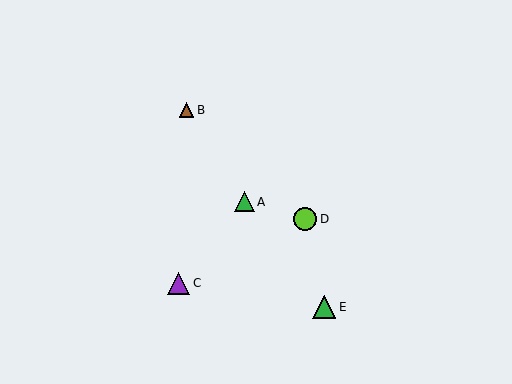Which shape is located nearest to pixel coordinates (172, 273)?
The purple triangle (labeled C) at (178, 283) is nearest to that location.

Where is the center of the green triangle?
The center of the green triangle is at (244, 202).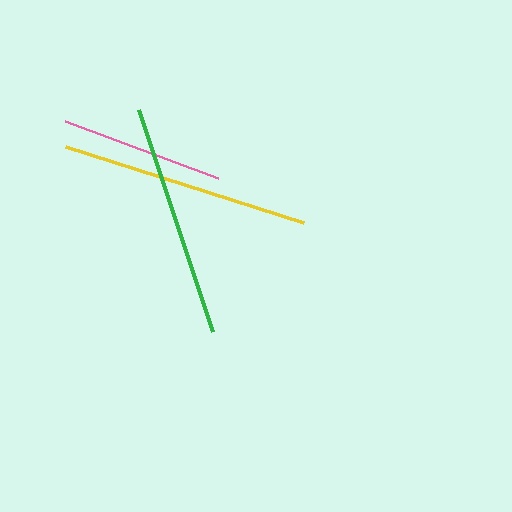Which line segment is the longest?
The yellow line is the longest at approximately 250 pixels.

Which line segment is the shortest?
The pink line is the shortest at approximately 162 pixels.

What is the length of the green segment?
The green segment is approximately 234 pixels long.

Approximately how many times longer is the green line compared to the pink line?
The green line is approximately 1.4 times the length of the pink line.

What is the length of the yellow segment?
The yellow segment is approximately 250 pixels long.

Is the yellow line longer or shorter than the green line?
The yellow line is longer than the green line.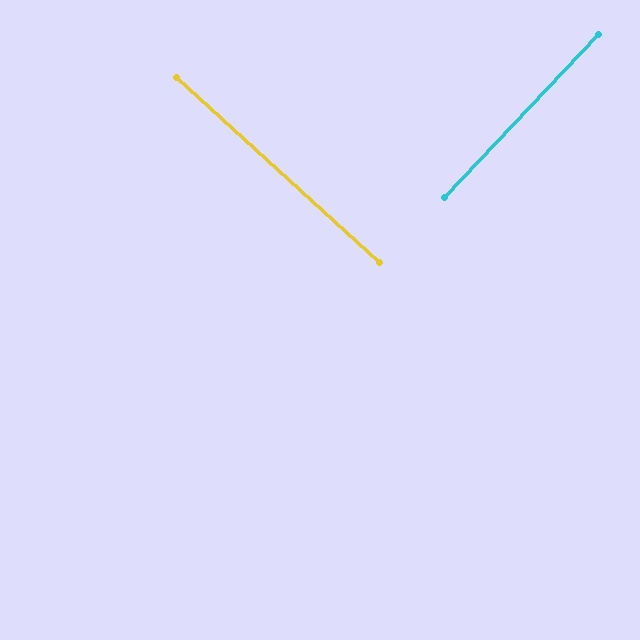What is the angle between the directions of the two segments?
Approximately 89 degrees.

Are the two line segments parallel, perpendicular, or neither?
Perpendicular — they meet at approximately 89°.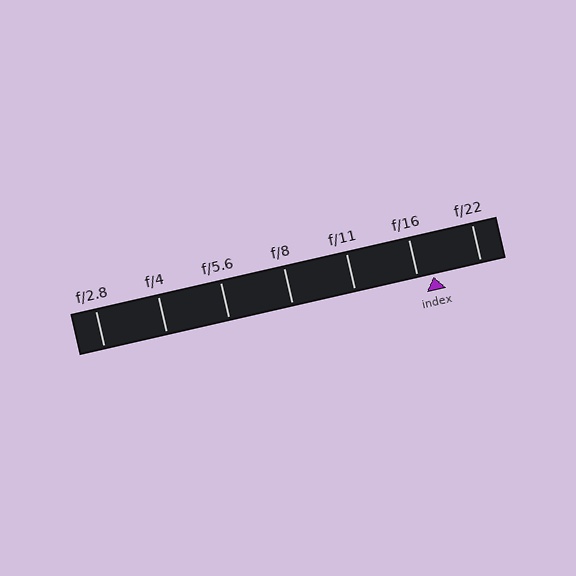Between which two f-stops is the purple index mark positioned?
The index mark is between f/16 and f/22.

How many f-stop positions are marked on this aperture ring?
There are 7 f-stop positions marked.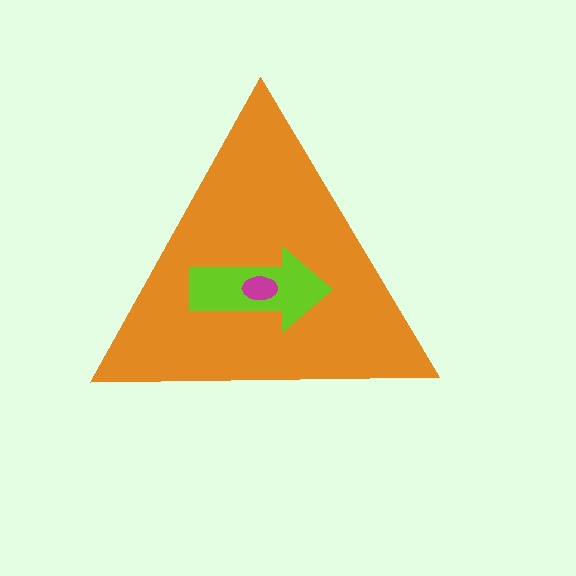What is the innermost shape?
The magenta ellipse.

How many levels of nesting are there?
3.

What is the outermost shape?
The orange triangle.